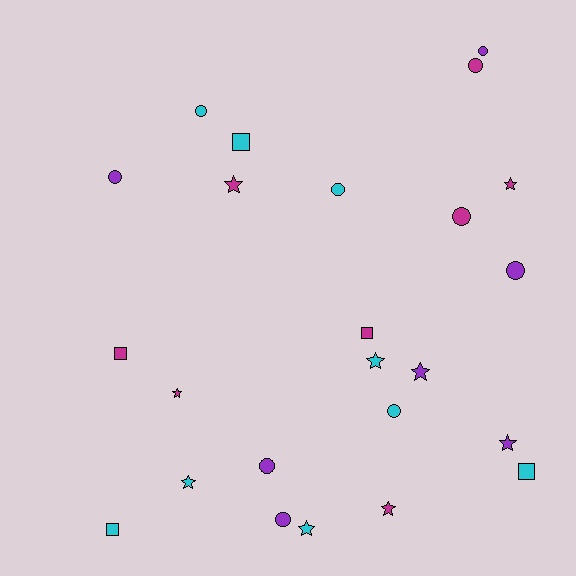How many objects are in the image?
There are 24 objects.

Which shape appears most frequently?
Circle, with 10 objects.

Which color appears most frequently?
Cyan, with 9 objects.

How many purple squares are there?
There are no purple squares.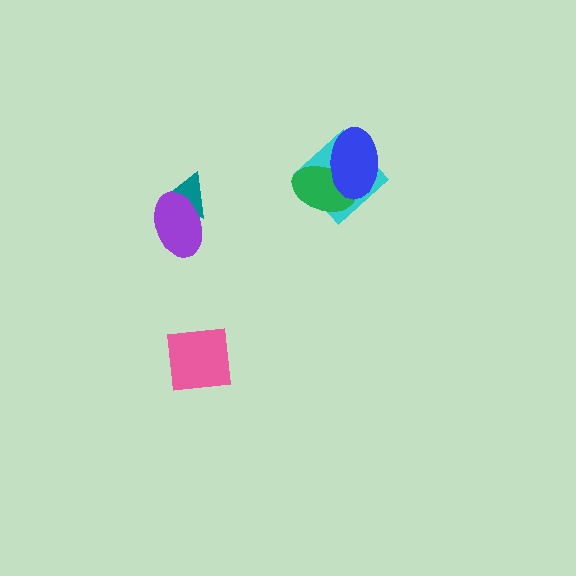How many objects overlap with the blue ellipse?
2 objects overlap with the blue ellipse.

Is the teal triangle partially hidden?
Yes, it is partially covered by another shape.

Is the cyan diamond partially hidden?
Yes, it is partially covered by another shape.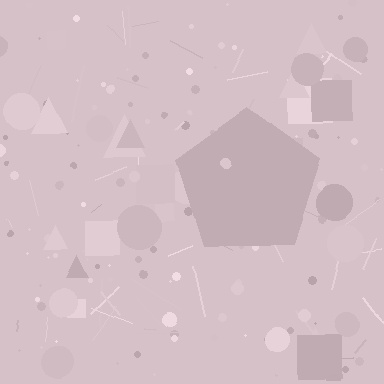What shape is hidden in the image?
A pentagon is hidden in the image.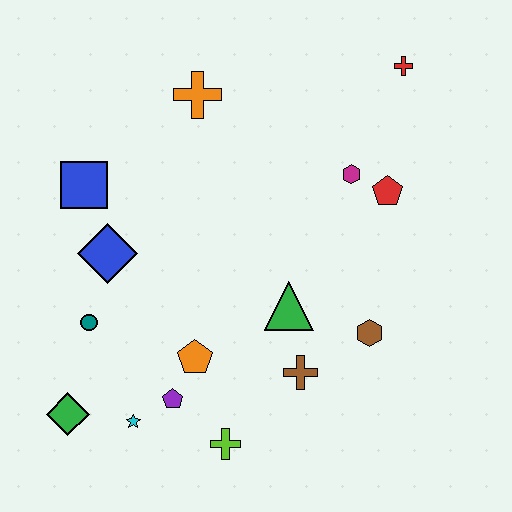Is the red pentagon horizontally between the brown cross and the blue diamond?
No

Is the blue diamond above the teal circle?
Yes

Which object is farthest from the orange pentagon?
The red cross is farthest from the orange pentagon.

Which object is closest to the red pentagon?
The magenta hexagon is closest to the red pentagon.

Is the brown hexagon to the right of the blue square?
Yes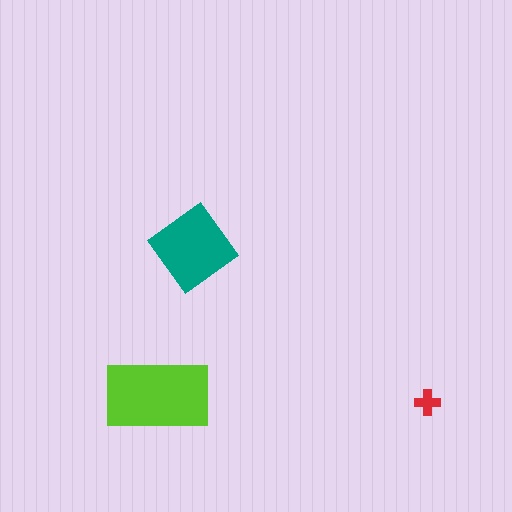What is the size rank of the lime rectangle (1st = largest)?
1st.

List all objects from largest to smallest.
The lime rectangle, the teal diamond, the red cross.